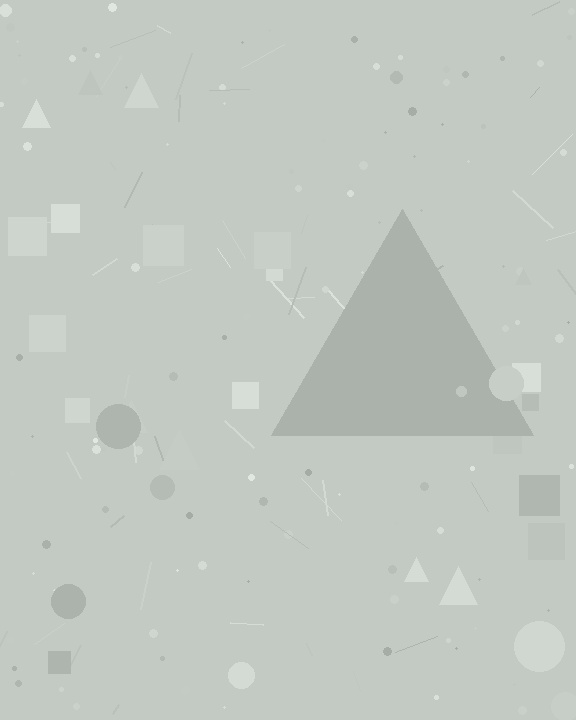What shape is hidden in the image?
A triangle is hidden in the image.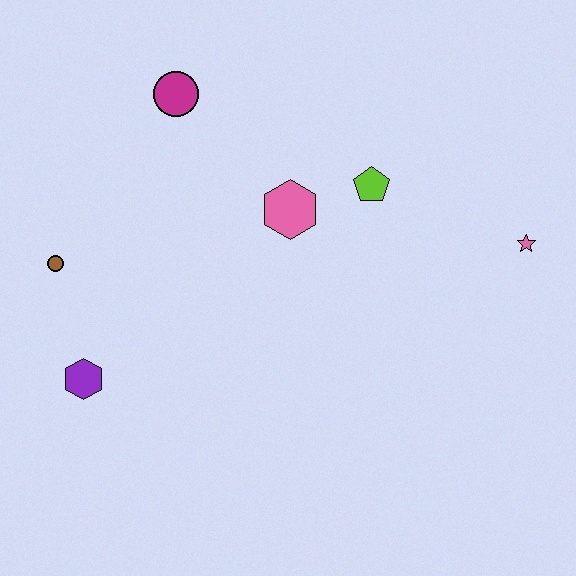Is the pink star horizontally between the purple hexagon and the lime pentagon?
No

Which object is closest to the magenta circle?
The pink hexagon is closest to the magenta circle.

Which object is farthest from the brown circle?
The pink star is farthest from the brown circle.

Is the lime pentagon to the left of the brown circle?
No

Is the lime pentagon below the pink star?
No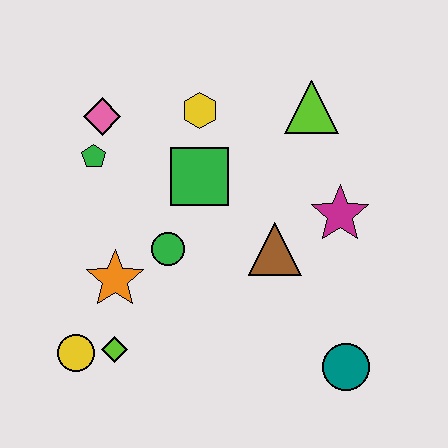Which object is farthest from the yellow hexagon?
The teal circle is farthest from the yellow hexagon.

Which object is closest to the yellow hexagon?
The green square is closest to the yellow hexagon.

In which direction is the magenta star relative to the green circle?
The magenta star is to the right of the green circle.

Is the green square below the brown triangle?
No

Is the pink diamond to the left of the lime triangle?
Yes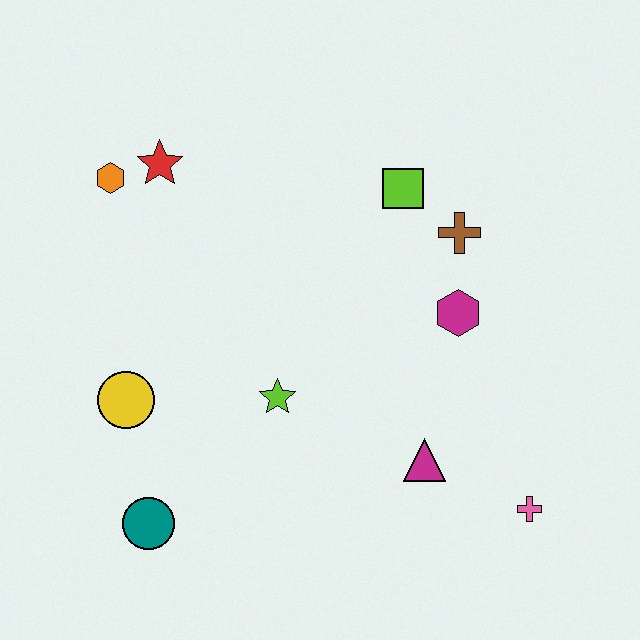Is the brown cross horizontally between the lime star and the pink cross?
Yes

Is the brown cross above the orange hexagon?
No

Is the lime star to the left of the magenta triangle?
Yes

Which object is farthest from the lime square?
The teal circle is farthest from the lime square.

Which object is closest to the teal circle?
The yellow circle is closest to the teal circle.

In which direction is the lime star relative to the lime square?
The lime star is below the lime square.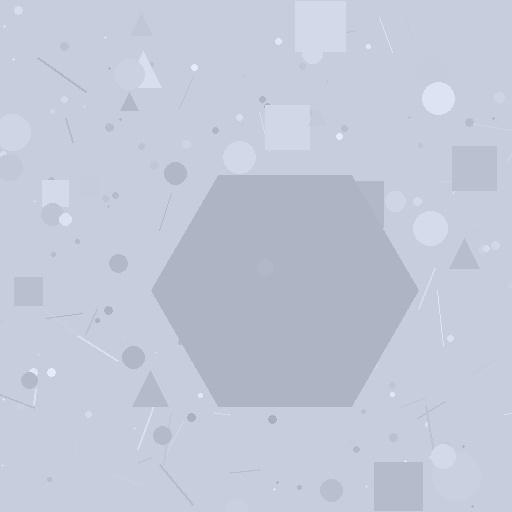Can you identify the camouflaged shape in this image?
The camouflaged shape is a hexagon.